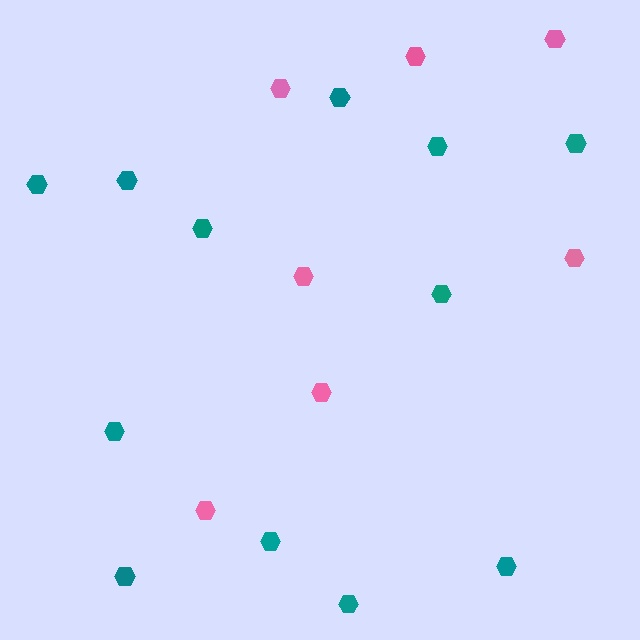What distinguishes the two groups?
There are 2 groups: one group of teal hexagons (12) and one group of pink hexagons (7).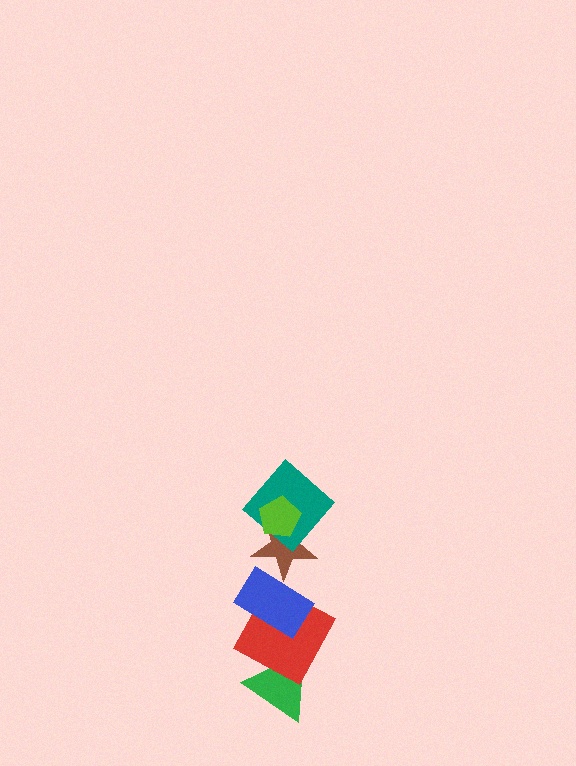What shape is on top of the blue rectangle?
The brown star is on top of the blue rectangle.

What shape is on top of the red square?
The blue rectangle is on top of the red square.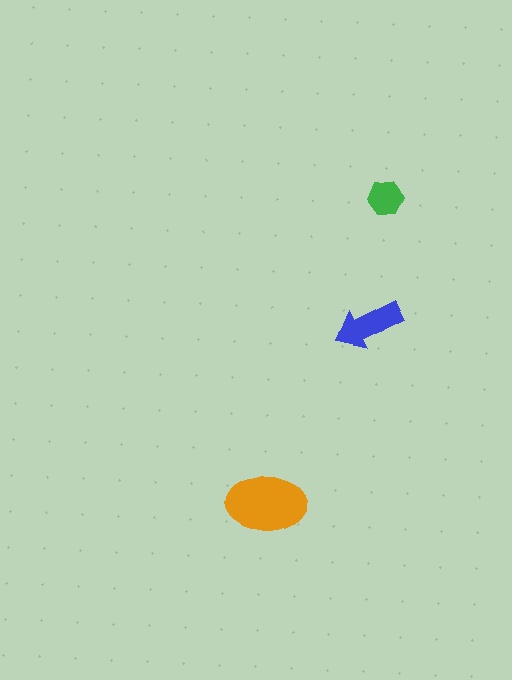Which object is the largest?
The orange ellipse.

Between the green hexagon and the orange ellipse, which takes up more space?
The orange ellipse.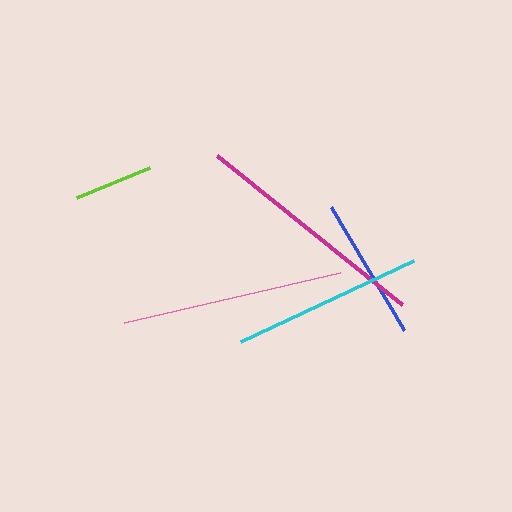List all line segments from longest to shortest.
From longest to shortest: magenta, pink, cyan, blue, lime.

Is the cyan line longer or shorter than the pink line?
The pink line is longer than the cyan line.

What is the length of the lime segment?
The lime segment is approximately 79 pixels long.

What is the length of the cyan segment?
The cyan segment is approximately 191 pixels long.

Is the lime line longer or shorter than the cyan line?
The cyan line is longer than the lime line.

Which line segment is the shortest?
The lime line is the shortest at approximately 79 pixels.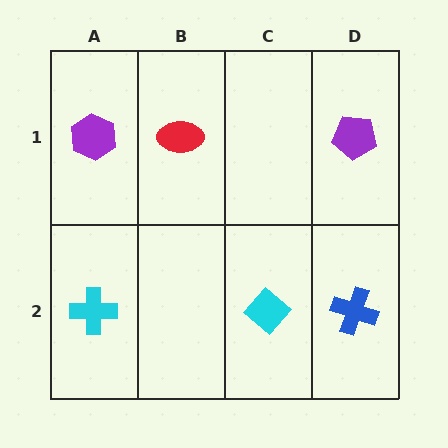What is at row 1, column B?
A red ellipse.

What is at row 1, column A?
A purple hexagon.